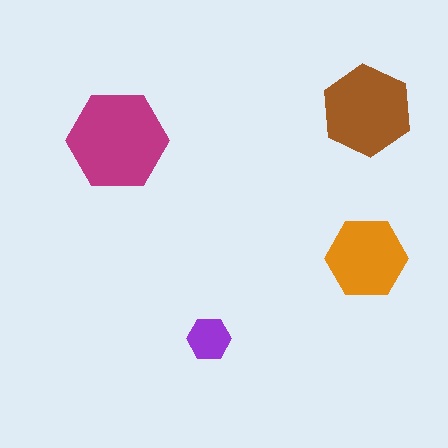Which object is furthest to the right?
The brown hexagon is rightmost.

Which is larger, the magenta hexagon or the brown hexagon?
The magenta one.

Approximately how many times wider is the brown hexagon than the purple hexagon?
About 2 times wider.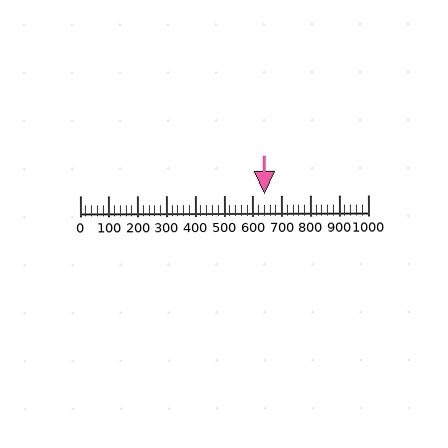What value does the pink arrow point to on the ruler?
The pink arrow points to approximately 640.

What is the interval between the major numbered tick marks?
The major tick marks are spaced 100 units apart.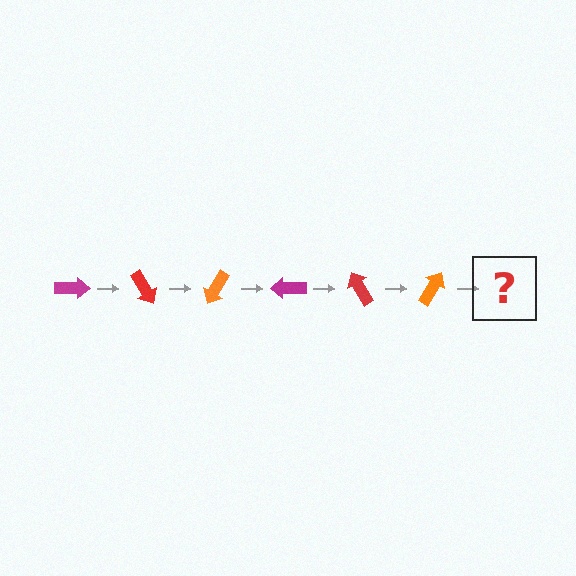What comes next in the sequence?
The next element should be a magenta arrow, rotated 360 degrees from the start.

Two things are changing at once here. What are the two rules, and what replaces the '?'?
The two rules are that it rotates 60 degrees each step and the color cycles through magenta, red, and orange. The '?' should be a magenta arrow, rotated 360 degrees from the start.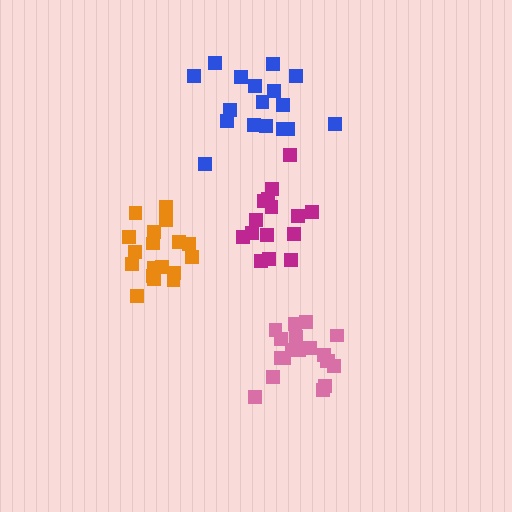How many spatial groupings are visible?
There are 4 spatial groupings.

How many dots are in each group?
Group 1: 17 dots, Group 2: 19 dots, Group 3: 18 dots, Group 4: 15 dots (69 total).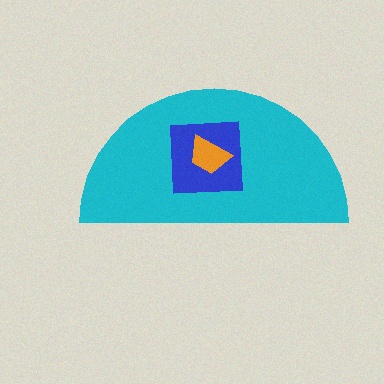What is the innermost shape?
The orange trapezoid.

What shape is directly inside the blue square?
The orange trapezoid.